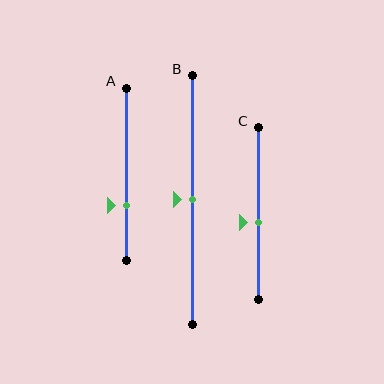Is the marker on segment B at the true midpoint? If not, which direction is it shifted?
Yes, the marker on segment B is at the true midpoint.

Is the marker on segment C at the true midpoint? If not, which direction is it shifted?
No, the marker on segment C is shifted downward by about 5% of the segment length.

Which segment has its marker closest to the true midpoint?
Segment B has its marker closest to the true midpoint.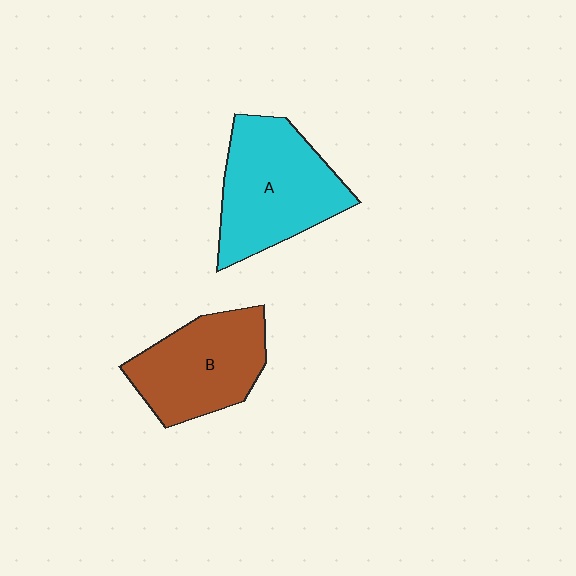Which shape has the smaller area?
Shape B (brown).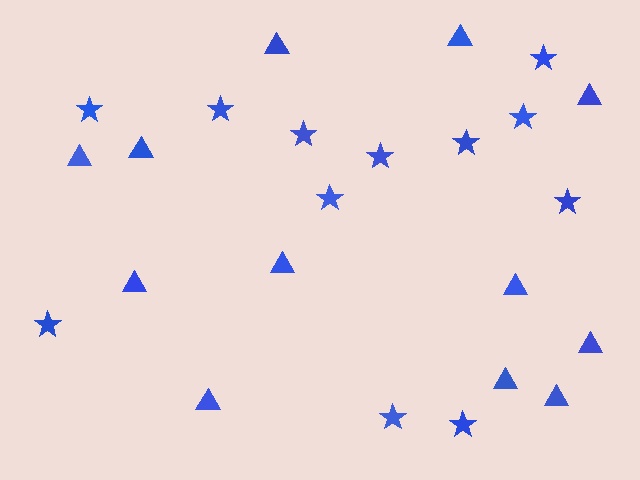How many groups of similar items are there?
There are 2 groups: one group of triangles (12) and one group of stars (12).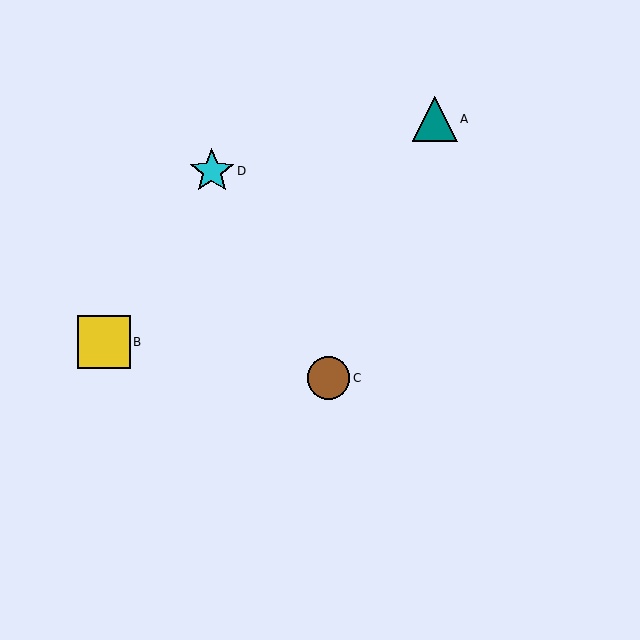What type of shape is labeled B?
Shape B is a yellow square.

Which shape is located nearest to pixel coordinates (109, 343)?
The yellow square (labeled B) at (104, 342) is nearest to that location.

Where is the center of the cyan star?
The center of the cyan star is at (212, 171).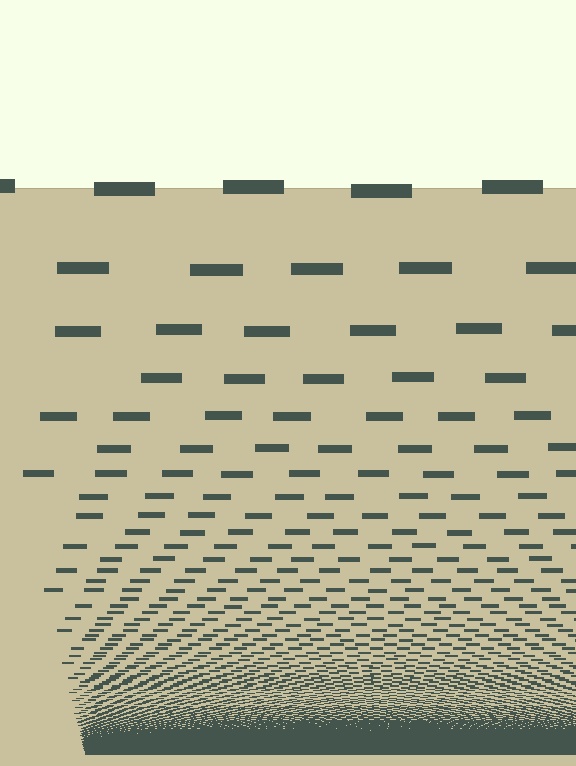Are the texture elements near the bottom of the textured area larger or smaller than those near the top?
Smaller. The gradient is inverted — elements near the bottom are smaller and denser.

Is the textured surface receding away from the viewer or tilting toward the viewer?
The surface appears to tilt toward the viewer. Texture elements get larger and sparser toward the top.